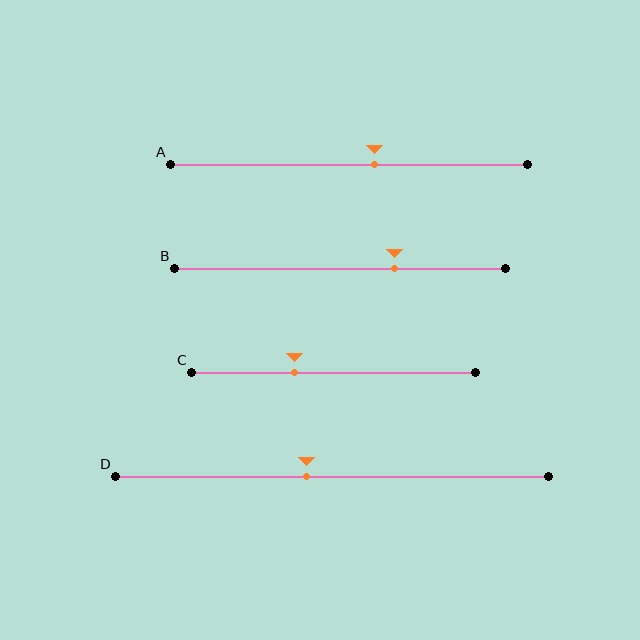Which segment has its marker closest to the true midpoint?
Segment D has its marker closest to the true midpoint.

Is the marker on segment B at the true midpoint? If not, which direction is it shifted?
No, the marker on segment B is shifted to the right by about 17% of the segment length.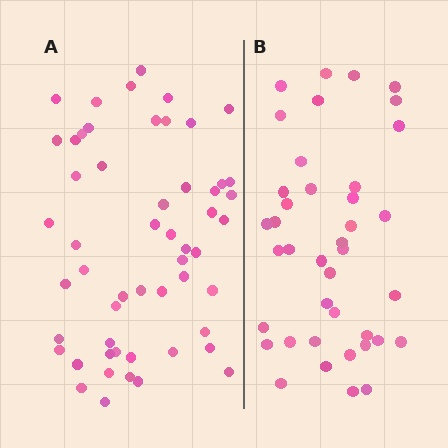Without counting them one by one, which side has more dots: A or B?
Region A (the left region) has more dots.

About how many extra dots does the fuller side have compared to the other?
Region A has approximately 15 more dots than region B.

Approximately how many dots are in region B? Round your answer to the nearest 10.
About 40 dots.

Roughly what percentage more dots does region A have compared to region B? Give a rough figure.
About 35% more.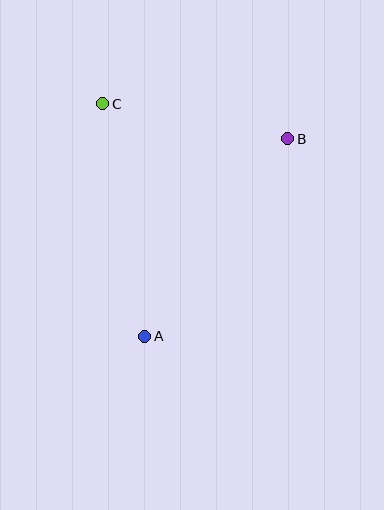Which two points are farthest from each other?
Points A and B are farthest from each other.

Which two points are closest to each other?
Points B and C are closest to each other.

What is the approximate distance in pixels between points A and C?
The distance between A and C is approximately 236 pixels.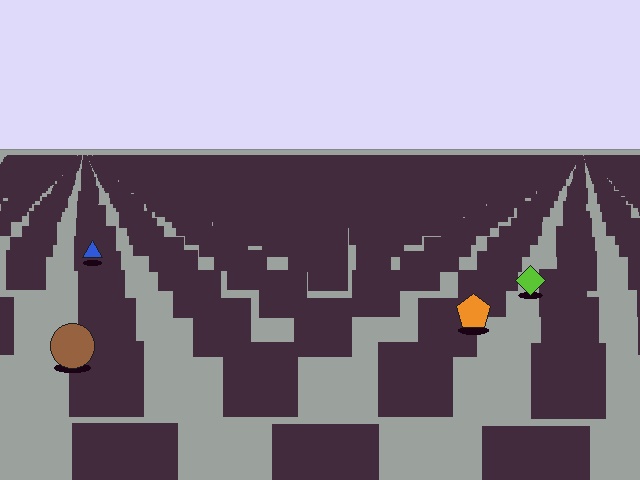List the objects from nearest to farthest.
From nearest to farthest: the brown circle, the orange pentagon, the lime diamond, the blue triangle.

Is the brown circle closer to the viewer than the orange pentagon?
Yes. The brown circle is closer — you can tell from the texture gradient: the ground texture is coarser near it.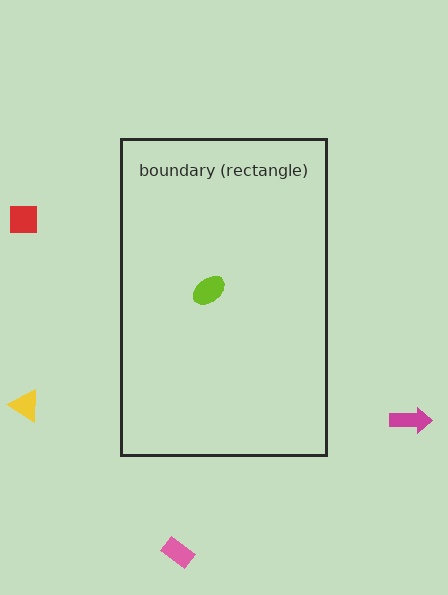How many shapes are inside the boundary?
1 inside, 4 outside.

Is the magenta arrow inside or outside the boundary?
Outside.